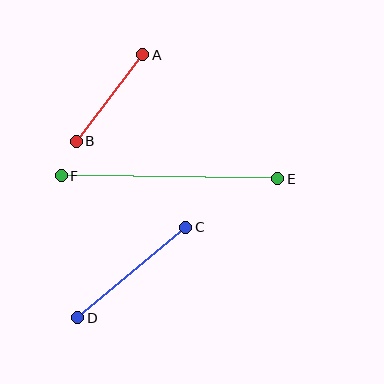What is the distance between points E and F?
The distance is approximately 217 pixels.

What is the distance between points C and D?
The distance is approximately 141 pixels.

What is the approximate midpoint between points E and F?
The midpoint is at approximately (169, 177) pixels.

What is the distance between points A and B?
The distance is approximately 109 pixels.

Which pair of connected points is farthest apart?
Points E and F are farthest apart.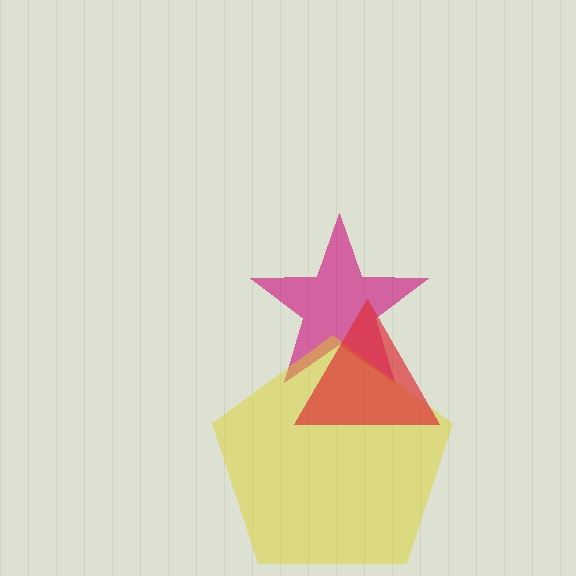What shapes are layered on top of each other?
The layered shapes are: a magenta star, a yellow pentagon, a red triangle.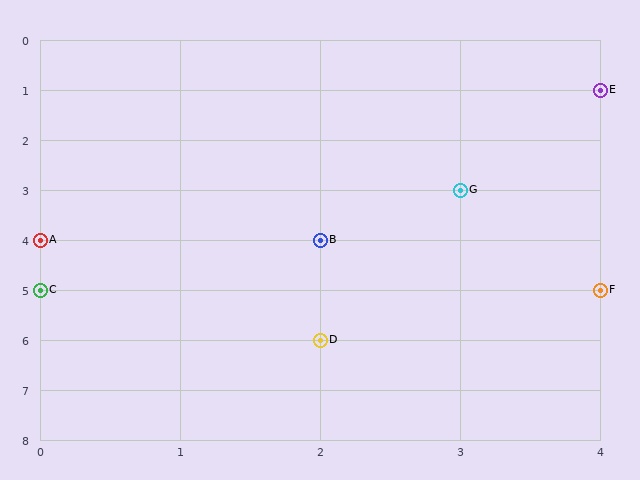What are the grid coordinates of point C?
Point C is at grid coordinates (0, 5).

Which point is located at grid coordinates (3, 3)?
Point G is at (3, 3).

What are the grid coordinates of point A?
Point A is at grid coordinates (0, 4).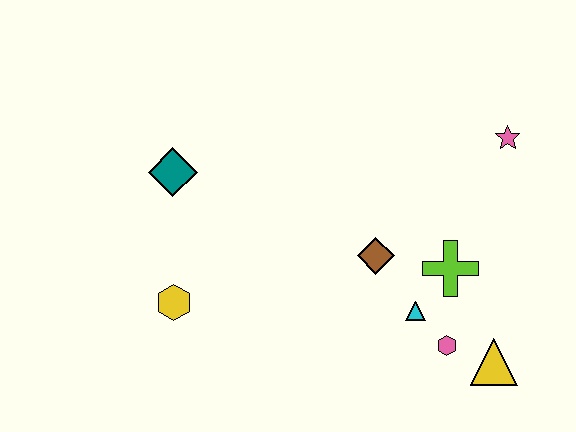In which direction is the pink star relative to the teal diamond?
The pink star is to the right of the teal diamond.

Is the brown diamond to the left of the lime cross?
Yes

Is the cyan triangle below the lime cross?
Yes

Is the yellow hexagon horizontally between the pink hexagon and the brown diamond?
No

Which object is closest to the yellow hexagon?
The teal diamond is closest to the yellow hexagon.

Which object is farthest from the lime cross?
The teal diamond is farthest from the lime cross.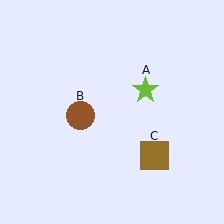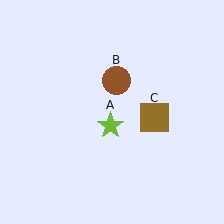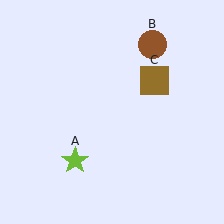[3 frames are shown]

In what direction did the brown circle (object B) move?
The brown circle (object B) moved up and to the right.